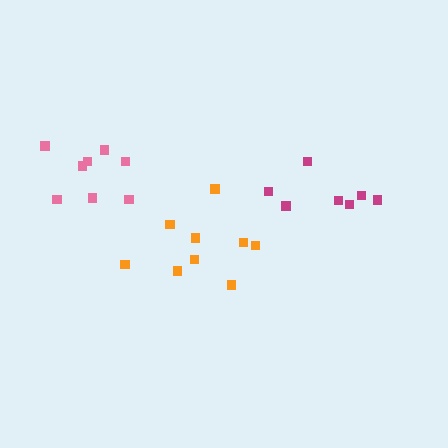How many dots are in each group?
Group 1: 8 dots, Group 2: 9 dots, Group 3: 7 dots (24 total).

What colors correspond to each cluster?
The clusters are colored: pink, orange, magenta.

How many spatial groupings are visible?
There are 3 spatial groupings.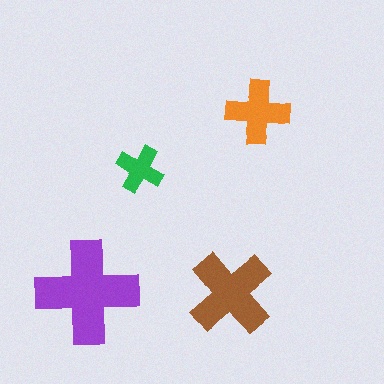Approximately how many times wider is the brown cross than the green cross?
About 2 times wider.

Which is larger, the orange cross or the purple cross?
The purple one.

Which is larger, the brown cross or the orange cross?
The brown one.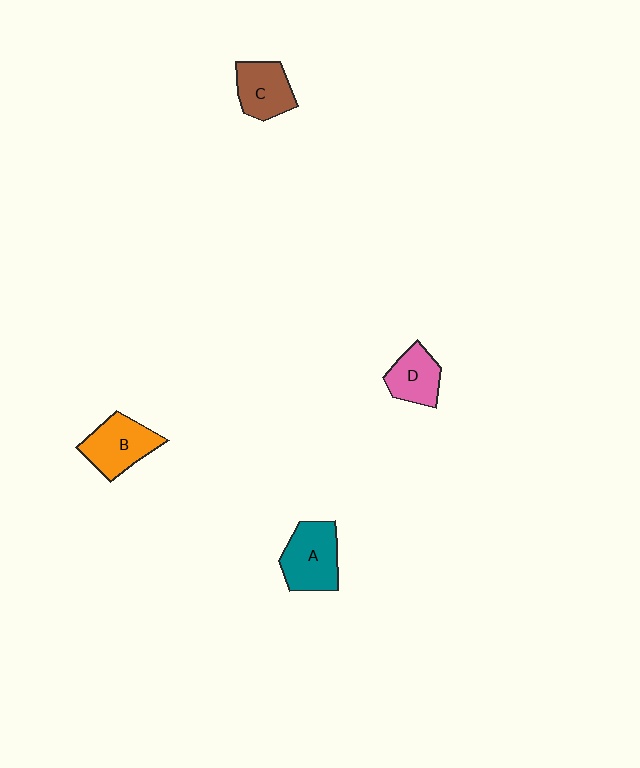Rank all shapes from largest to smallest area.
From largest to smallest: A (teal), B (orange), C (brown), D (pink).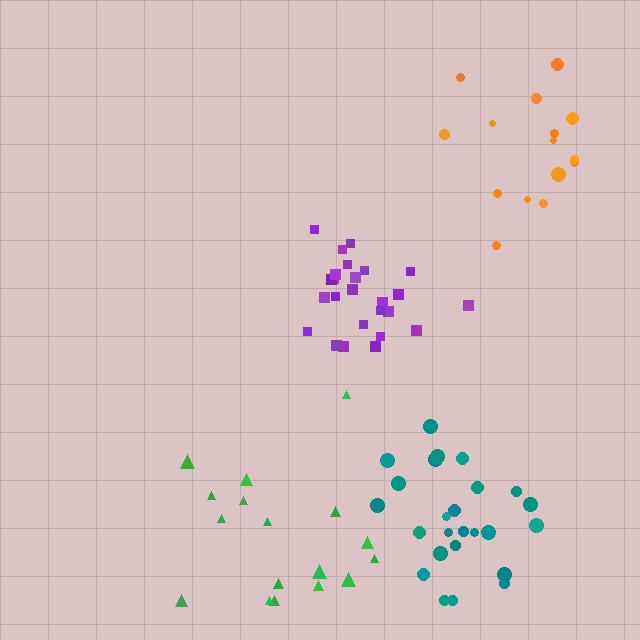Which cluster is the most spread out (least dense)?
Green.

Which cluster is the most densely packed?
Purple.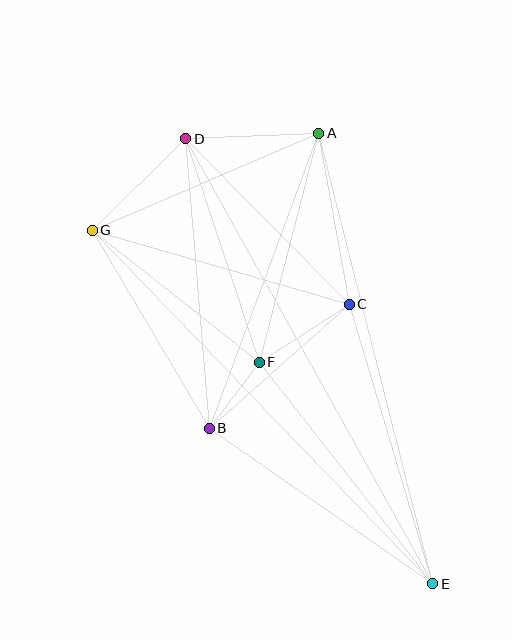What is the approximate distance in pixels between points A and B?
The distance between A and B is approximately 315 pixels.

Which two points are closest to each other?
Points B and F are closest to each other.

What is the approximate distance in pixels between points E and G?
The distance between E and G is approximately 491 pixels.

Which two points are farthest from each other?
Points D and E are farthest from each other.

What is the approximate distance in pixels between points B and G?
The distance between B and G is approximately 230 pixels.